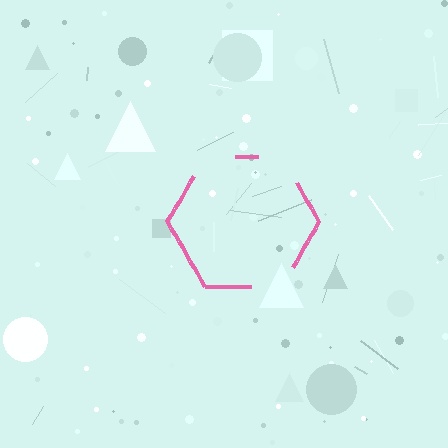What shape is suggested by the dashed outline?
The dashed outline suggests a hexagon.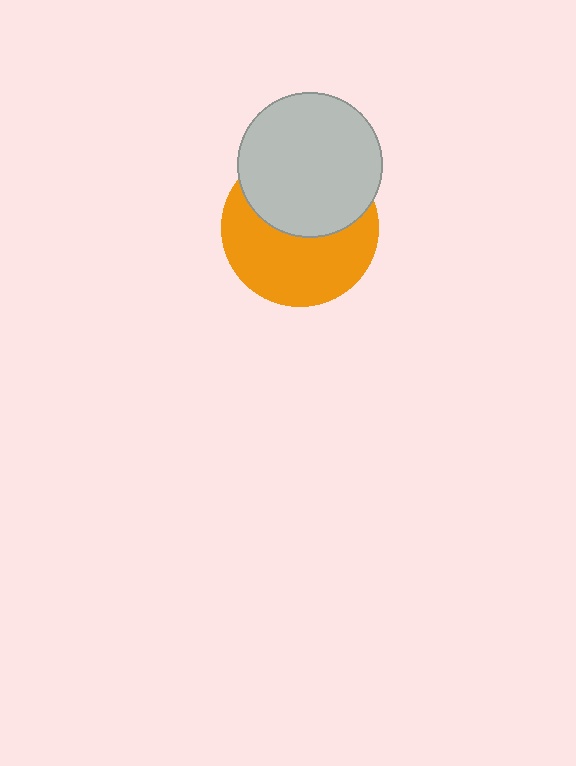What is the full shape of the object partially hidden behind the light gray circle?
The partially hidden object is an orange circle.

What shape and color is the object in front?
The object in front is a light gray circle.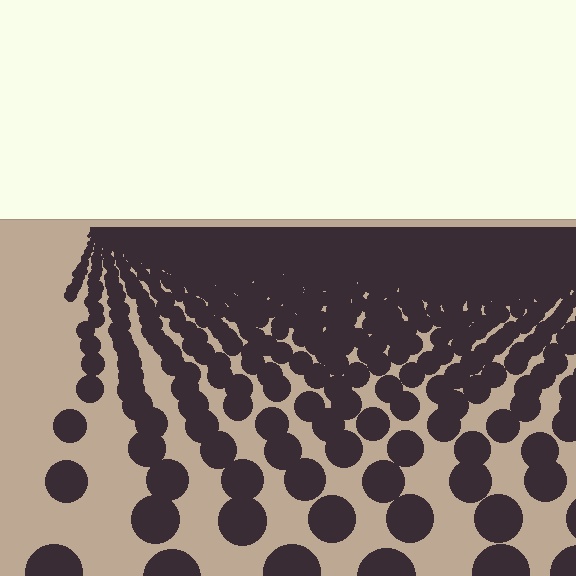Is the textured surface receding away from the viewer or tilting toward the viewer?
The surface is receding away from the viewer. Texture elements get smaller and denser toward the top.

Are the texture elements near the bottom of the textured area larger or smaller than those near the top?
Larger. Near the bottom, elements are closer to the viewer and appear at a bigger on-screen size.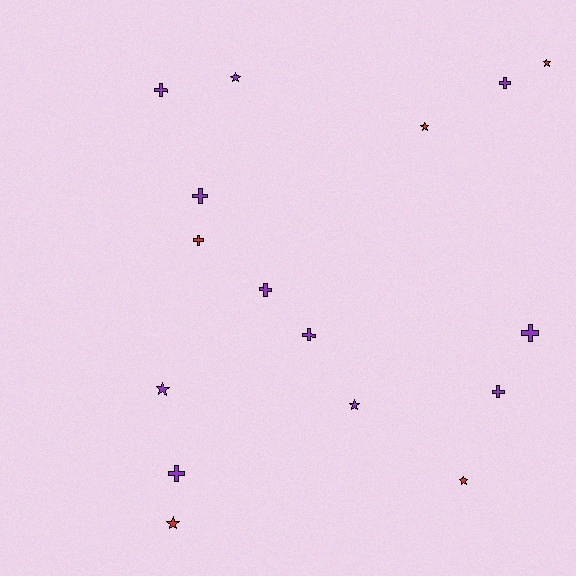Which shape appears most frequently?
Cross, with 9 objects.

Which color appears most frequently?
Purple, with 11 objects.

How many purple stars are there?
There are 3 purple stars.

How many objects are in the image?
There are 16 objects.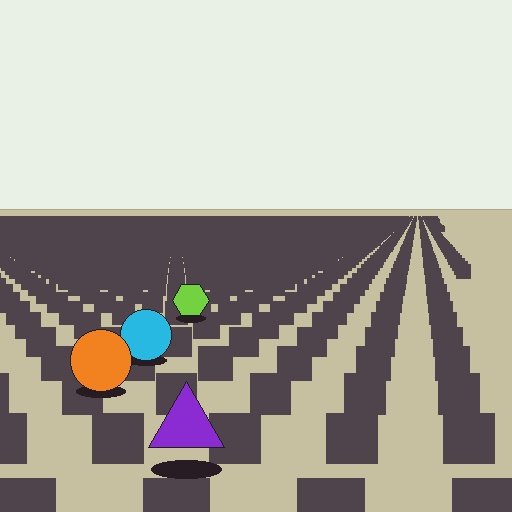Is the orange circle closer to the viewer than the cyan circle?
Yes. The orange circle is closer — you can tell from the texture gradient: the ground texture is coarser near it.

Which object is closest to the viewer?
The purple triangle is closest. The texture marks near it are larger and more spread out.